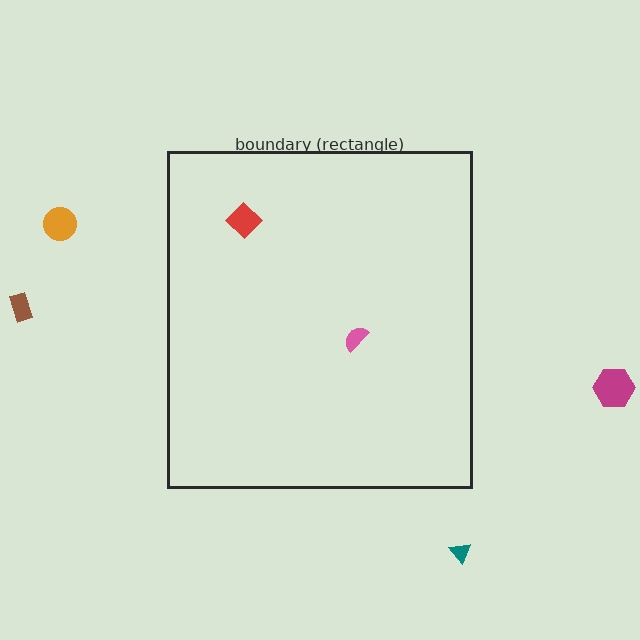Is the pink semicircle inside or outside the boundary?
Inside.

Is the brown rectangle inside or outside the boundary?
Outside.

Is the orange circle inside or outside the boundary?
Outside.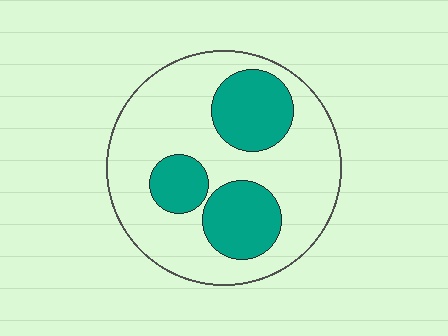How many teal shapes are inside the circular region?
3.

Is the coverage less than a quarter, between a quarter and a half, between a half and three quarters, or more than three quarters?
Between a quarter and a half.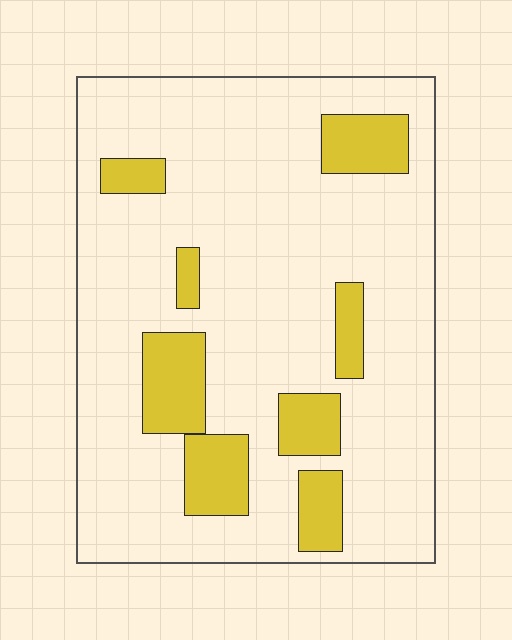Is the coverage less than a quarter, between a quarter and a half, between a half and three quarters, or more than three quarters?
Less than a quarter.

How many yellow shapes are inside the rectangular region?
8.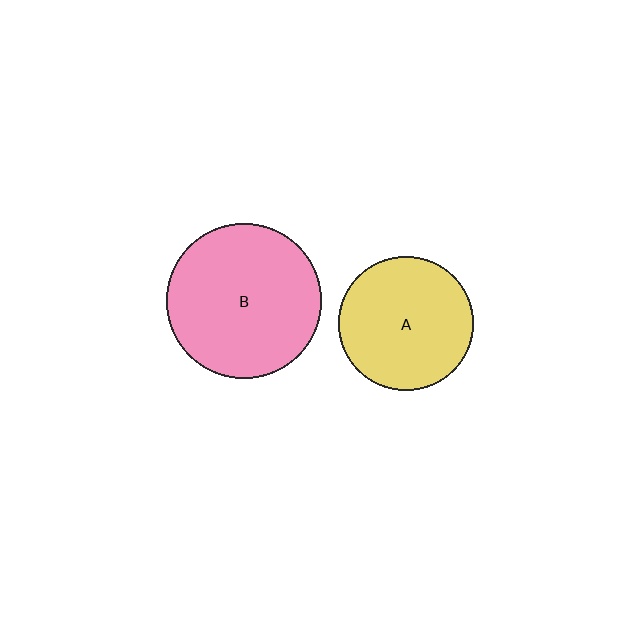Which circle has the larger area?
Circle B (pink).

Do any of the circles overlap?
No, none of the circles overlap.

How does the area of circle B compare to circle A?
Approximately 1.3 times.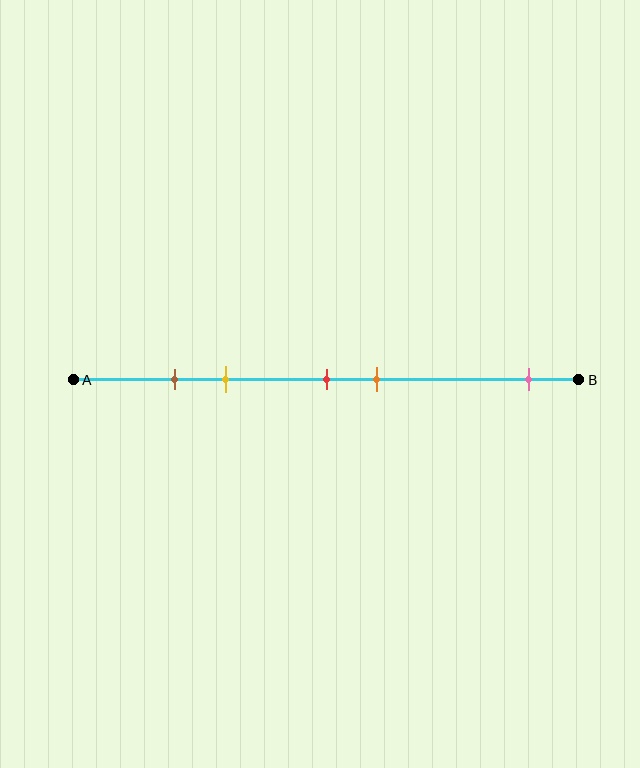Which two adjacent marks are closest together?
The brown and yellow marks are the closest adjacent pair.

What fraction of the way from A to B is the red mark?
The red mark is approximately 50% (0.5) of the way from A to B.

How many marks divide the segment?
There are 5 marks dividing the segment.